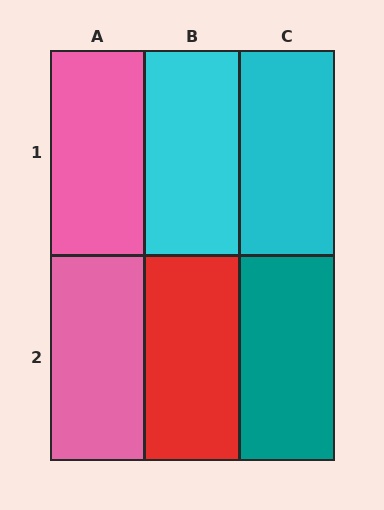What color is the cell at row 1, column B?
Cyan.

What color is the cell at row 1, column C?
Cyan.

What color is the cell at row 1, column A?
Pink.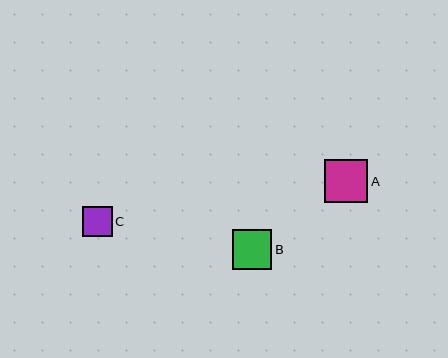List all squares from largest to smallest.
From largest to smallest: A, B, C.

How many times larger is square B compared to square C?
Square B is approximately 1.4 times the size of square C.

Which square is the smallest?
Square C is the smallest with a size of approximately 29 pixels.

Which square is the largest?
Square A is the largest with a size of approximately 43 pixels.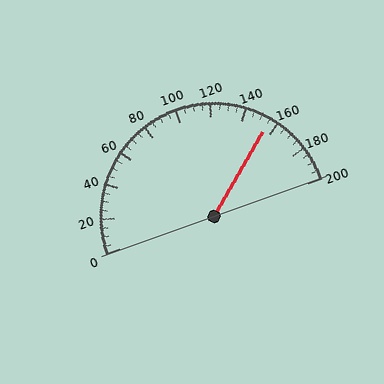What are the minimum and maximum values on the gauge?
The gauge ranges from 0 to 200.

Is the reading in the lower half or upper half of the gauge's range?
The reading is in the upper half of the range (0 to 200).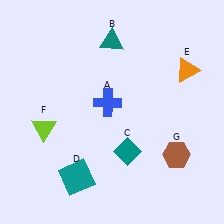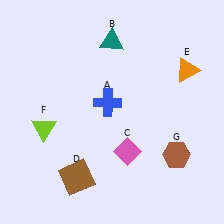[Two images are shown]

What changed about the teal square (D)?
In Image 1, D is teal. In Image 2, it changed to brown.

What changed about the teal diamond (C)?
In Image 1, C is teal. In Image 2, it changed to pink.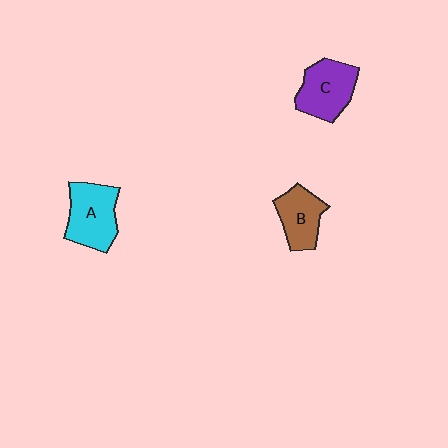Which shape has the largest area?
Shape A (cyan).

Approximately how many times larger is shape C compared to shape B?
Approximately 1.2 times.